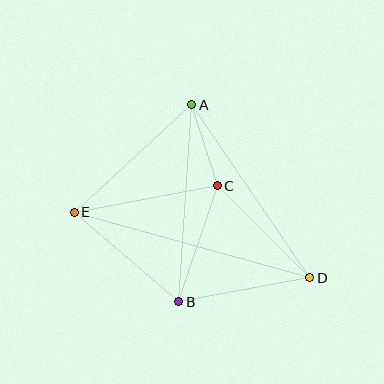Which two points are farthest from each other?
Points D and E are farthest from each other.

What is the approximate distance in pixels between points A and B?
The distance between A and B is approximately 197 pixels.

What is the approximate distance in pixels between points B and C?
The distance between B and C is approximately 122 pixels.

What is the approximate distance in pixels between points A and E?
The distance between A and E is approximately 159 pixels.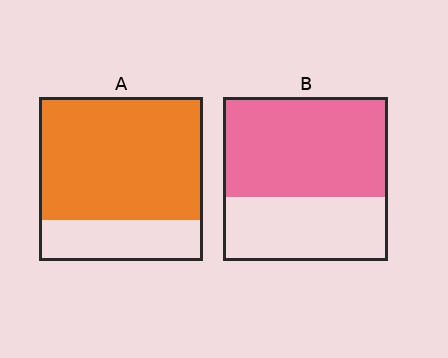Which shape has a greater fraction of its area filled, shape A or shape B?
Shape A.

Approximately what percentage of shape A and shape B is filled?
A is approximately 75% and B is approximately 60%.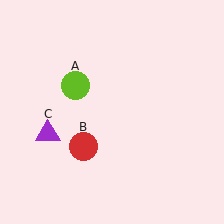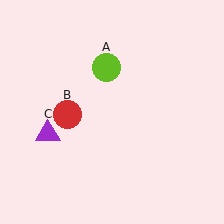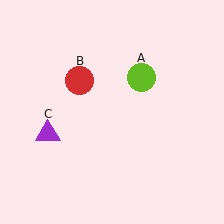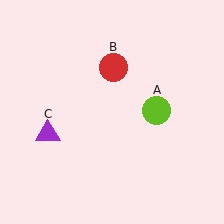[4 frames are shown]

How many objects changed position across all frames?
2 objects changed position: lime circle (object A), red circle (object B).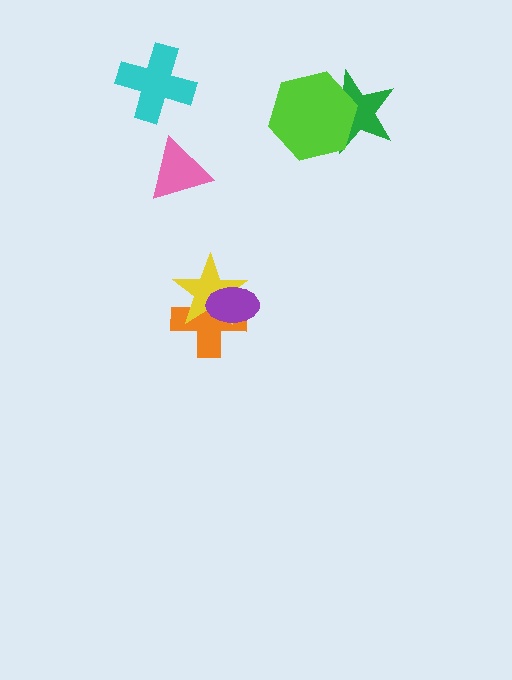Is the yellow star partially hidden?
Yes, it is partially covered by another shape.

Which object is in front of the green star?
The lime hexagon is in front of the green star.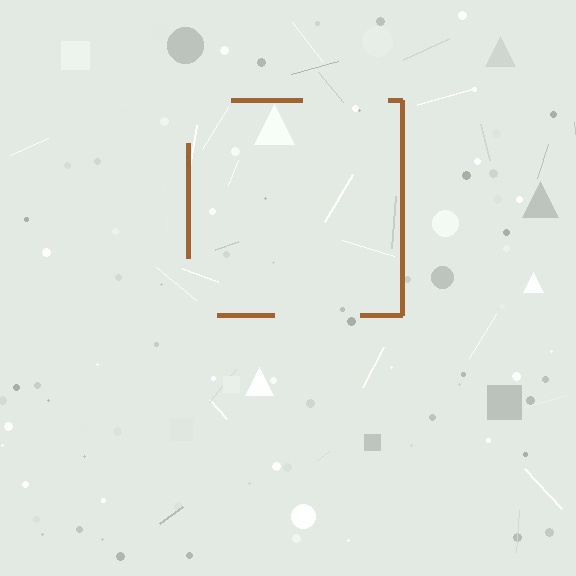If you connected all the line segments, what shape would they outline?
They would outline a square.